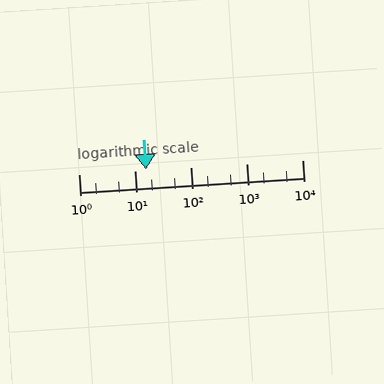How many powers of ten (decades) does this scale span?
The scale spans 4 decades, from 1 to 10000.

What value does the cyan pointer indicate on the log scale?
The pointer indicates approximately 16.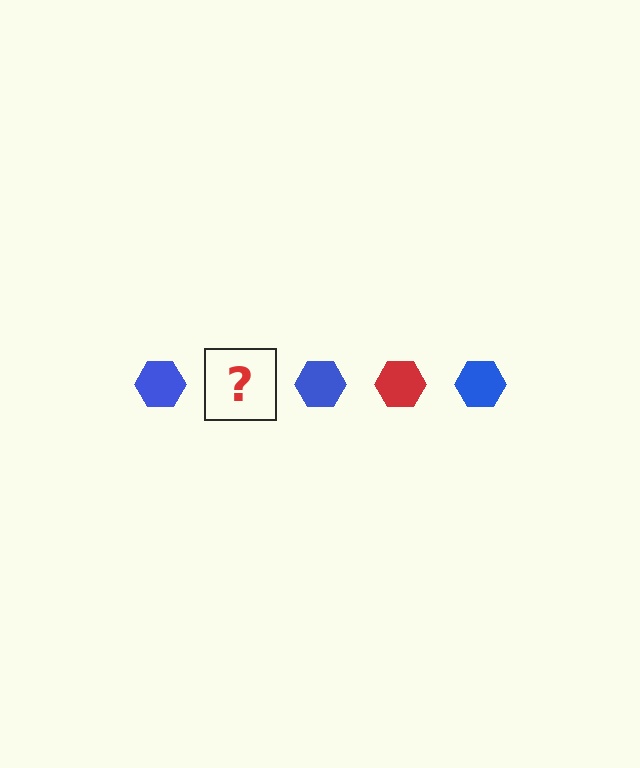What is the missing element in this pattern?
The missing element is a red hexagon.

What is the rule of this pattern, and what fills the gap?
The rule is that the pattern cycles through blue, red hexagons. The gap should be filled with a red hexagon.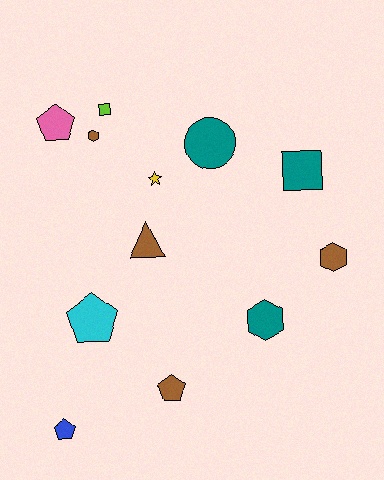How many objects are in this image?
There are 12 objects.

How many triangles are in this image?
There is 1 triangle.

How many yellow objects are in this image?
There is 1 yellow object.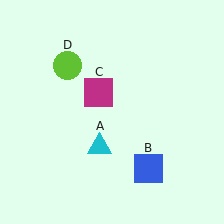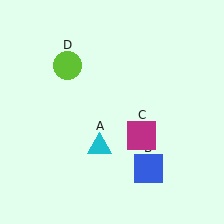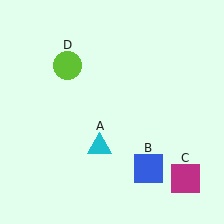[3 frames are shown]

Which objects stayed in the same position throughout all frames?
Cyan triangle (object A) and blue square (object B) and lime circle (object D) remained stationary.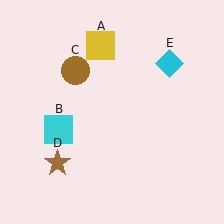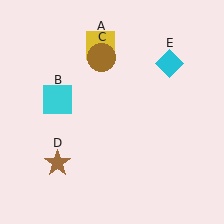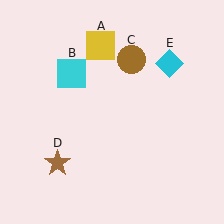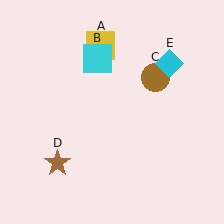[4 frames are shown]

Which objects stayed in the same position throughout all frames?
Yellow square (object A) and brown star (object D) and cyan diamond (object E) remained stationary.